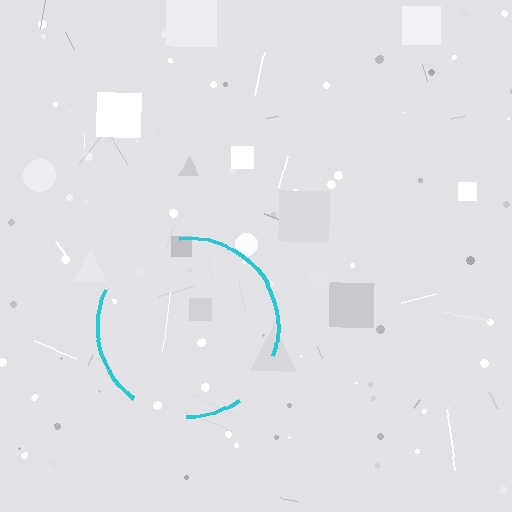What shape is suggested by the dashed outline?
The dashed outline suggests a circle.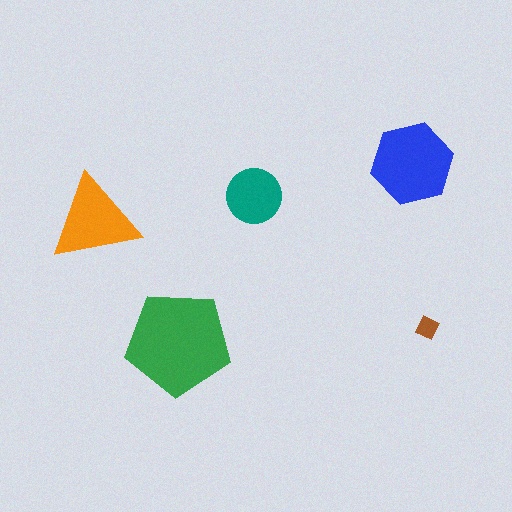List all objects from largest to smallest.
The green pentagon, the blue hexagon, the orange triangle, the teal circle, the brown diamond.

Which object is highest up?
The blue hexagon is topmost.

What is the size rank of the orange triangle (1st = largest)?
3rd.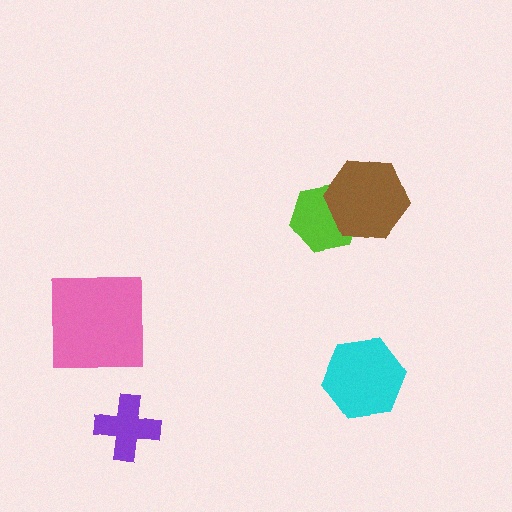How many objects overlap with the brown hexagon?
1 object overlaps with the brown hexagon.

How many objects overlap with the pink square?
0 objects overlap with the pink square.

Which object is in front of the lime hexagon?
The brown hexagon is in front of the lime hexagon.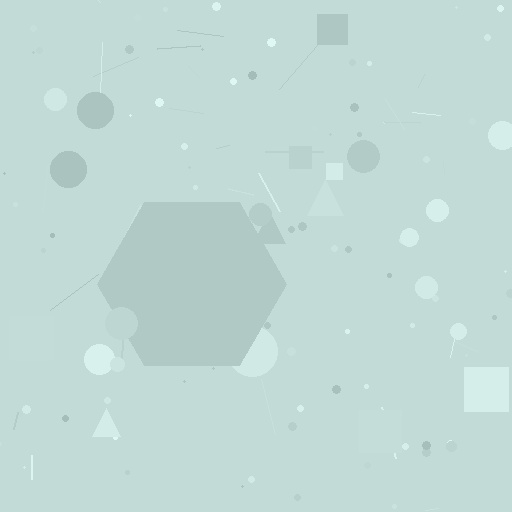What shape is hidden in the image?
A hexagon is hidden in the image.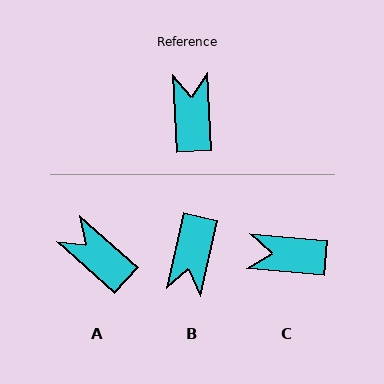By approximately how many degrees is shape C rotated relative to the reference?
Approximately 82 degrees counter-clockwise.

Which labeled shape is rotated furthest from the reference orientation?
B, about 165 degrees away.